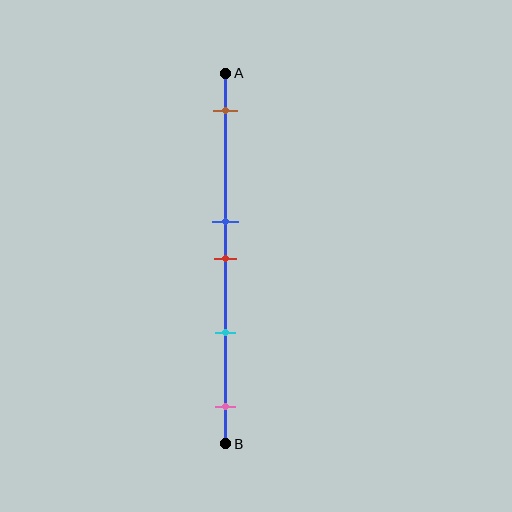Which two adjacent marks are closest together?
The blue and red marks are the closest adjacent pair.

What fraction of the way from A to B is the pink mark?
The pink mark is approximately 90% (0.9) of the way from A to B.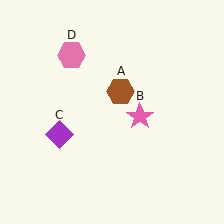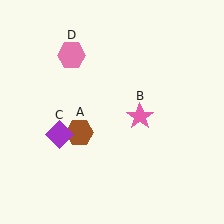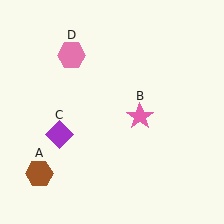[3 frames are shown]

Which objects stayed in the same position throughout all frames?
Pink star (object B) and purple diamond (object C) and pink hexagon (object D) remained stationary.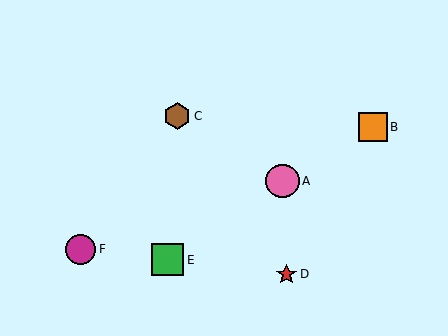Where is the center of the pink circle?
The center of the pink circle is at (282, 181).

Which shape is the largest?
The pink circle (labeled A) is the largest.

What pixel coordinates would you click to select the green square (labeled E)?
Click at (168, 260) to select the green square E.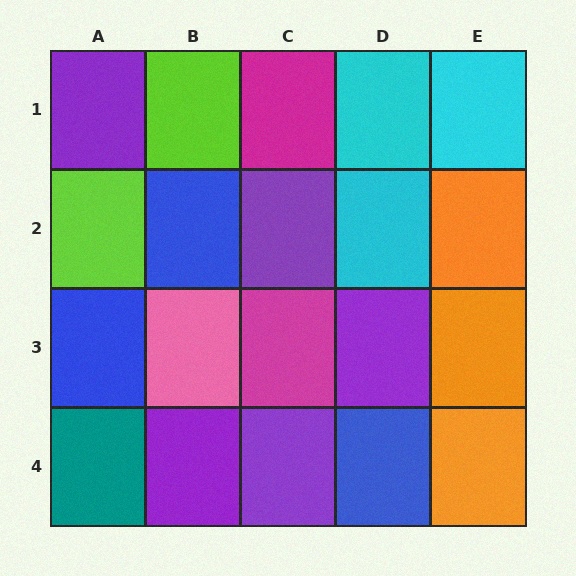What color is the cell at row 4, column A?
Teal.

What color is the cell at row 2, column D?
Cyan.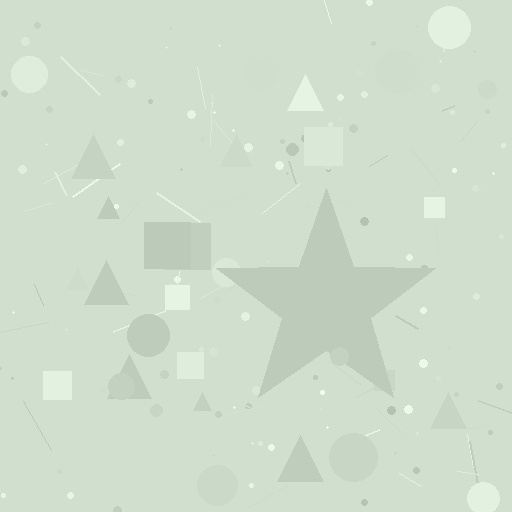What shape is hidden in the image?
A star is hidden in the image.